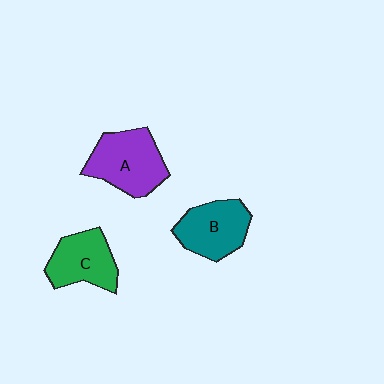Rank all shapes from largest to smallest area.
From largest to smallest: A (purple), B (teal), C (green).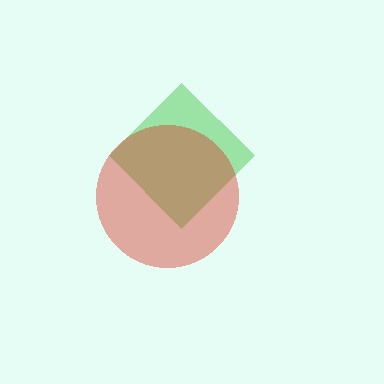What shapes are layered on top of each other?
The layered shapes are: a green diamond, a red circle.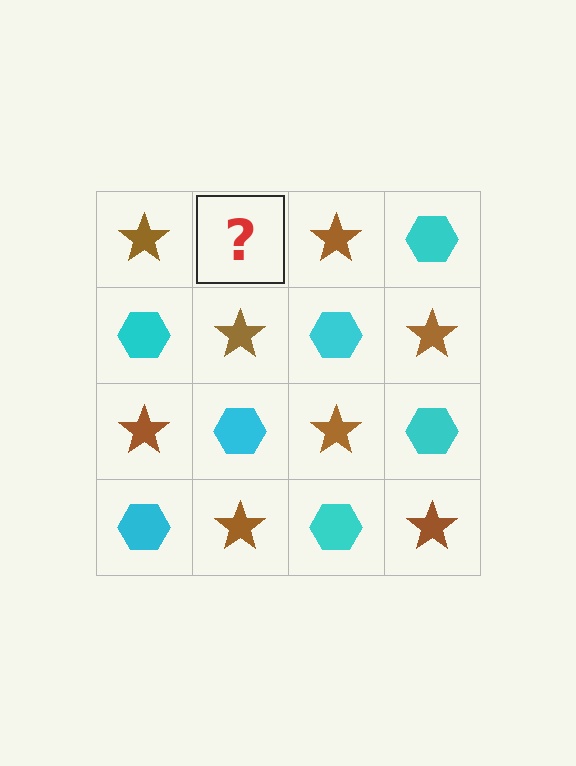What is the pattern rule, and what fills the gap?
The rule is that it alternates brown star and cyan hexagon in a checkerboard pattern. The gap should be filled with a cyan hexagon.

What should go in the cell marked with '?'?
The missing cell should contain a cyan hexagon.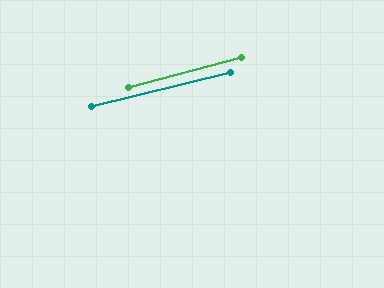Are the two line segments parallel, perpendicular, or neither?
Parallel — their directions differ by only 0.7°.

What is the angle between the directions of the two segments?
Approximately 1 degree.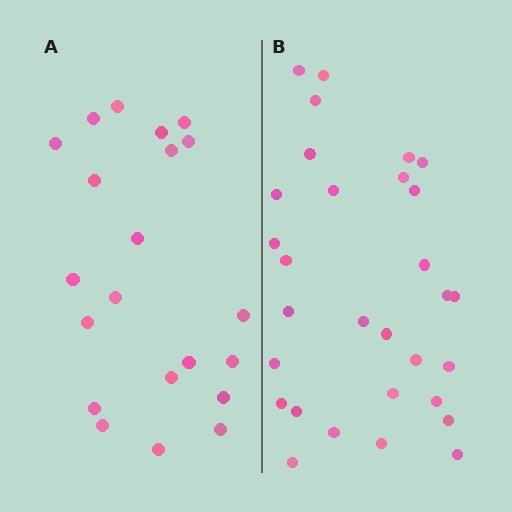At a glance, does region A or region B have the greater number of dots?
Region B (the right region) has more dots.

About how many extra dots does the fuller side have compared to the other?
Region B has roughly 8 or so more dots than region A.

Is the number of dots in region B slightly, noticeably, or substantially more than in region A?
Region B has noticeably more, but not dramatically so. The ratio is roughly 1.4 to 1.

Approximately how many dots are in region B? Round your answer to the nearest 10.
About 30 dots.